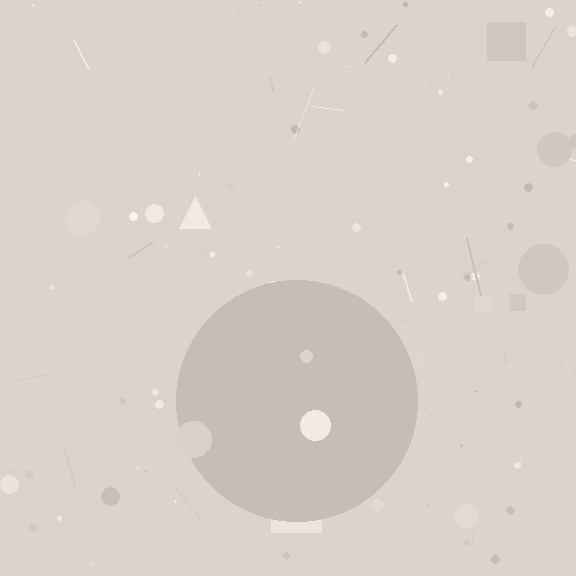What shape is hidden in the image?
A circle is hidden in the image.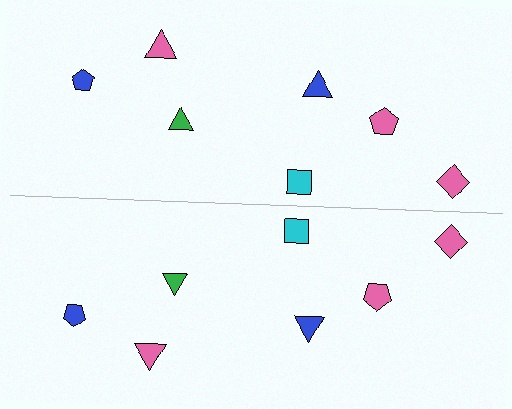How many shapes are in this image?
There are 14 shapes in this image.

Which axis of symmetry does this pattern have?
The pattern has a horizontal axis of symmetry running through the center of the image.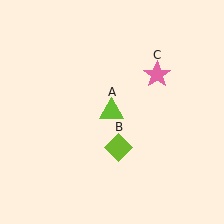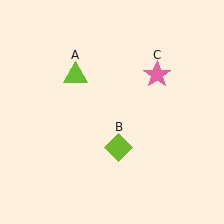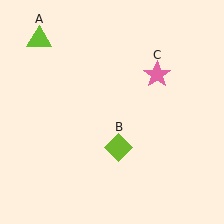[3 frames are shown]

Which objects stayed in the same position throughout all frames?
Lime diamond (object B) and pink star (object C) remained stationary.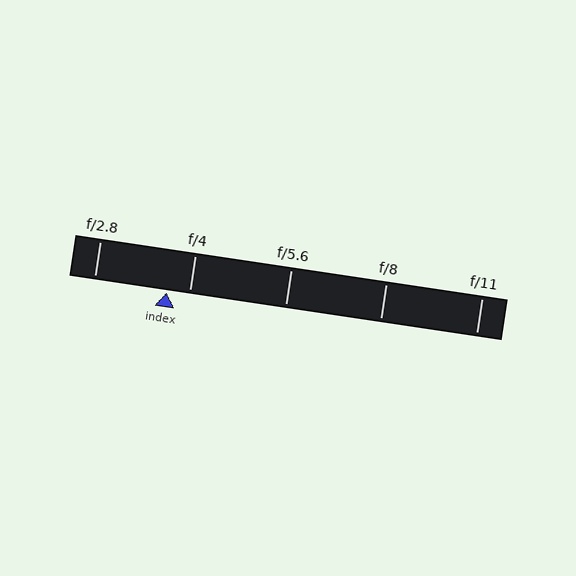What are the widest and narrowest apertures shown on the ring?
The widest aperture shown is f/2.8 and the narrowest is f/11.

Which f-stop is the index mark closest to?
The index mark is closest to f/4.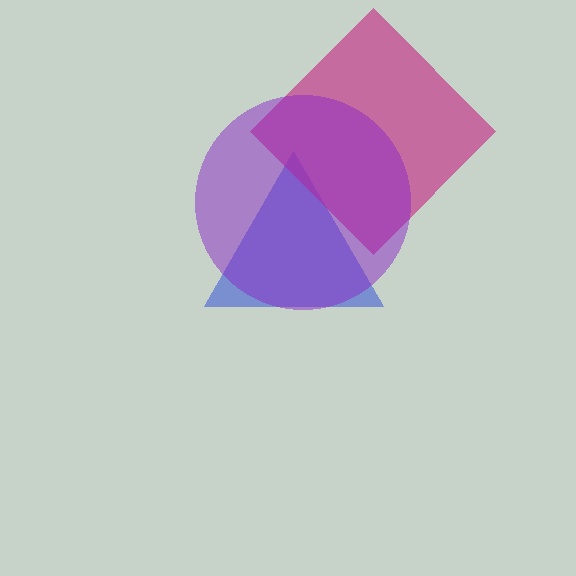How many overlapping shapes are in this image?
There are 3 overlapping shapes in the image.